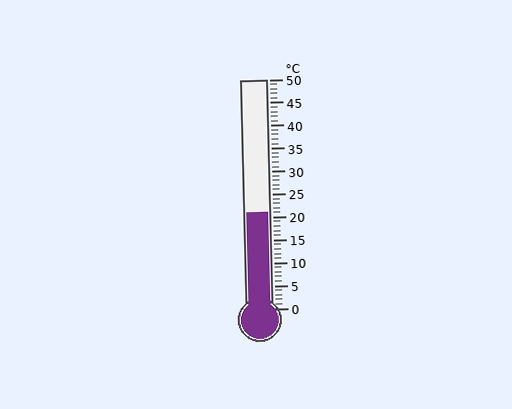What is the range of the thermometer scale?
The thermometer scale ranges from 0°C to 50°C.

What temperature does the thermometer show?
The thermometer shows approximately 21°C.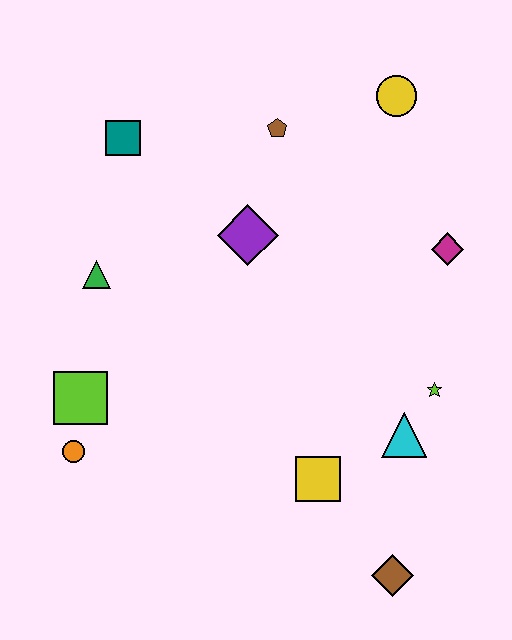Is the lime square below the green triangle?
Yes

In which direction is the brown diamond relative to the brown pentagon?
The brown diamond is below the brown pentagon.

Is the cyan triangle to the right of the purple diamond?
Yes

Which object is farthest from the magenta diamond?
The orange circle is farthest from the magenta diamond.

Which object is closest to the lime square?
The orange circle is closest to the lime square.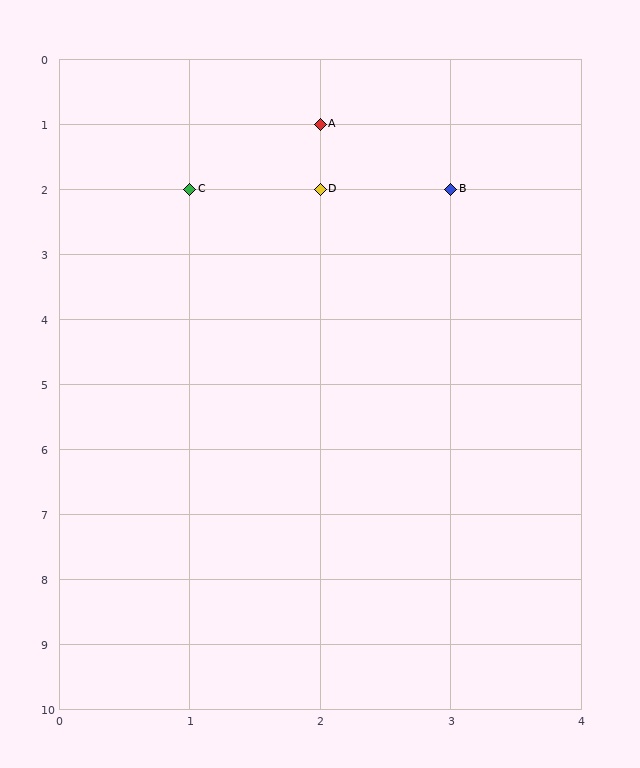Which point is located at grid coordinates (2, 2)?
Point D is at (2, 2).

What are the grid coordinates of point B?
Point B is at grid coordinates (3, 2).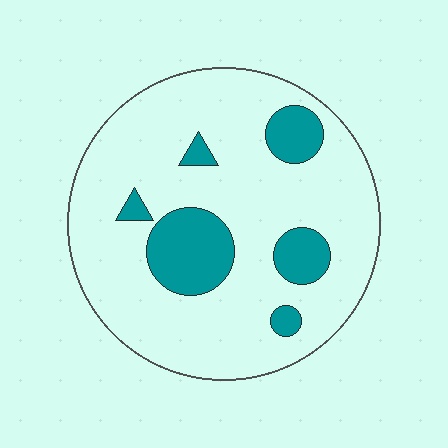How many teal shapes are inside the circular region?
6.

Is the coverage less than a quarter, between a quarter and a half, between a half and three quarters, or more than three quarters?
Less than a quarter.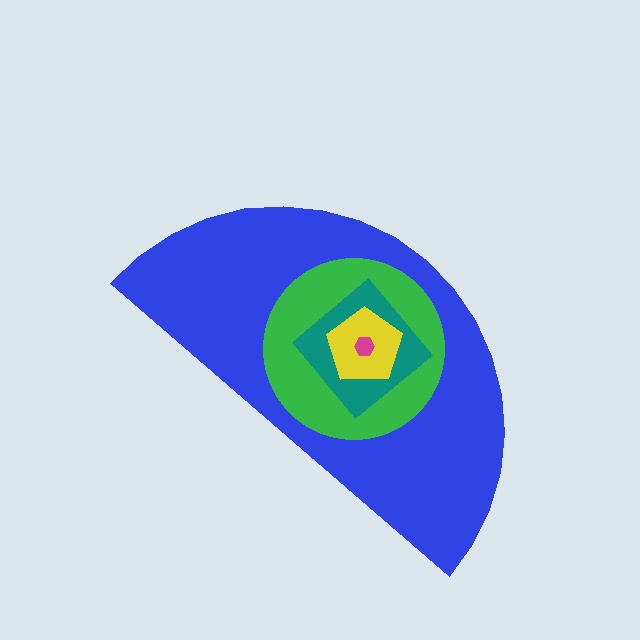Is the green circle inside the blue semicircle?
Yes.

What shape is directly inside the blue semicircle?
The green circle.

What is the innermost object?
The magenta hexagon.